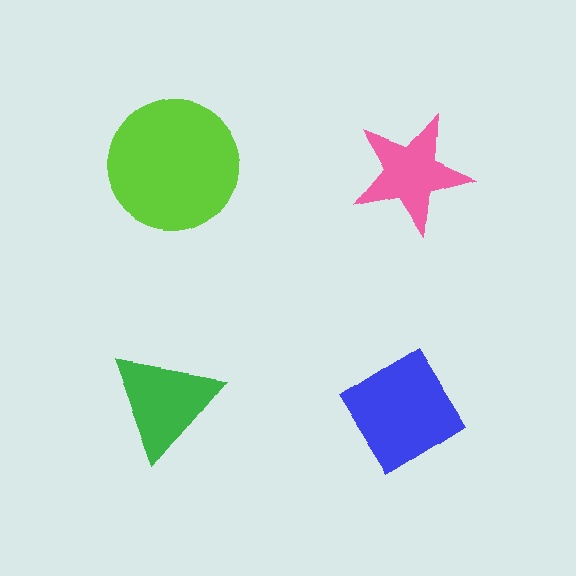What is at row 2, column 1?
A green triangle.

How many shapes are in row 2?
2 shapes.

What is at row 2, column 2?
A blue diamond.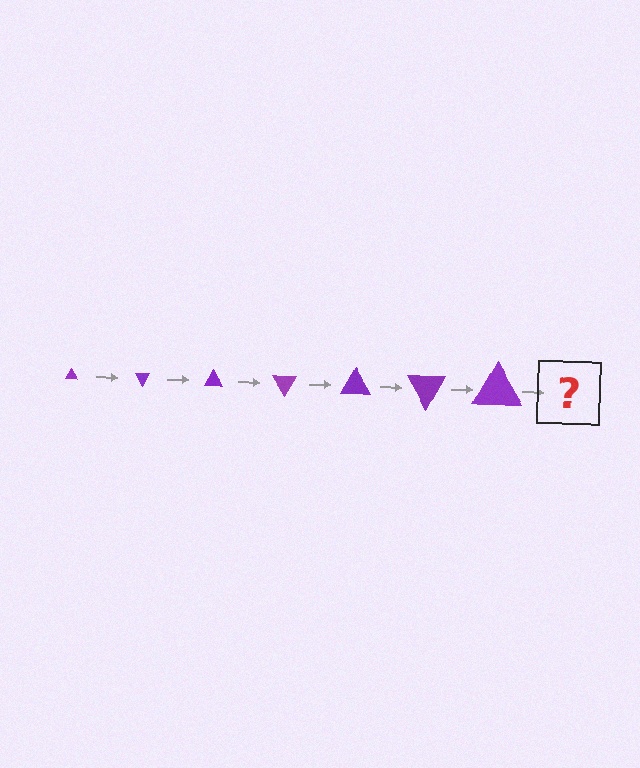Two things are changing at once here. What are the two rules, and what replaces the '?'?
The two rules are that the triangle grows larger each step and it rotates 60 degrees each step. The '?' should be a triangle, larger than the previous one and rotated 420 degrees from the start.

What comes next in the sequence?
The next element should be a triangle, larger than the previous one and rotated 420 degrees from the start.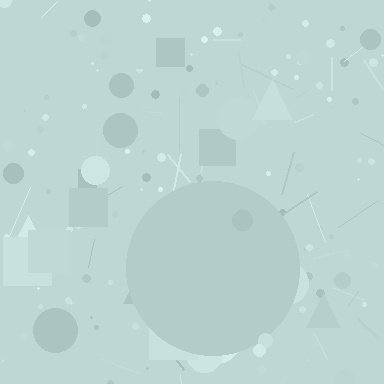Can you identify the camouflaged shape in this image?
The camouflaged shape is a circle.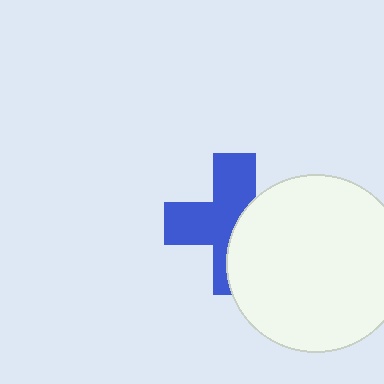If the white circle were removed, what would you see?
You would see the complete blue cross.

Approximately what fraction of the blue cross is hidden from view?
Roughly 43% of the blue cross is hidden behind the white circle.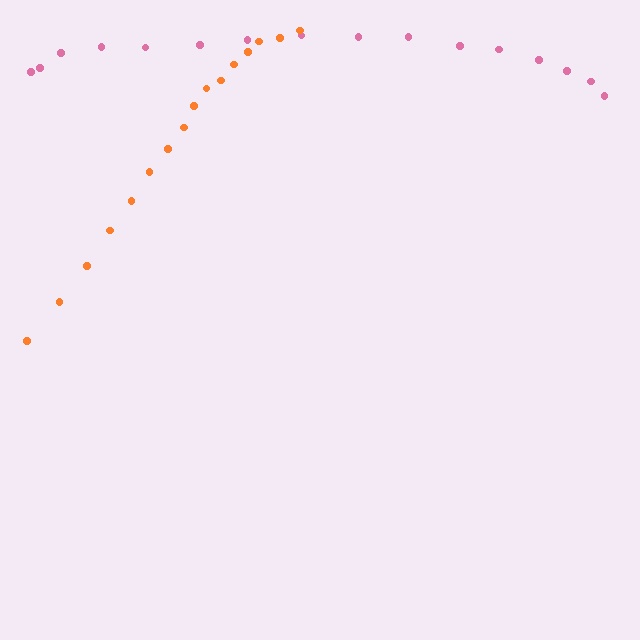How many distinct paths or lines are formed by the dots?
There are 2 distinct paths.